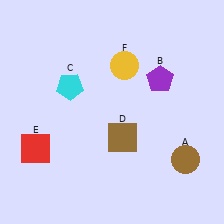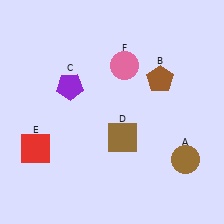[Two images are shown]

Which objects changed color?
B changed from purple to brown. C changed from cyan to purple. F changed from yellow to pink.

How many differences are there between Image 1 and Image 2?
There are 3 differences between the two images.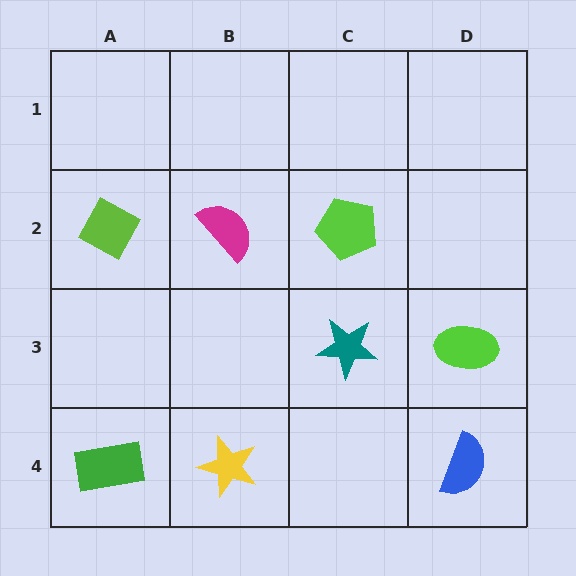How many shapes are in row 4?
3 shapes.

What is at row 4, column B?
A yellow star.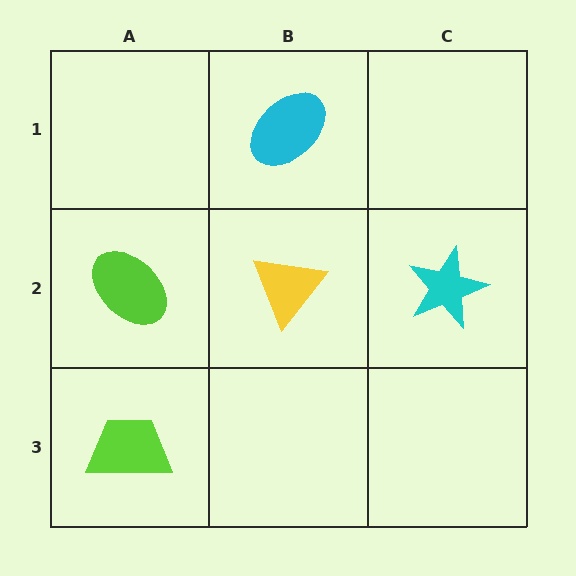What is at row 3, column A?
A lime trapezoid.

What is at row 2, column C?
A cyan star.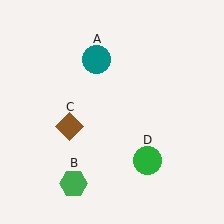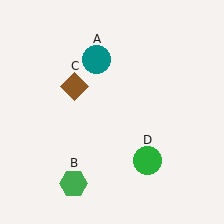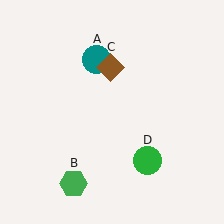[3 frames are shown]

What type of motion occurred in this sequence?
The brown diamond (object C) rotated clockwise around the center of the scene.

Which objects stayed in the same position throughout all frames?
Teal circle (object A) and green hexagon (object B) and green circle (object D) remained stationary.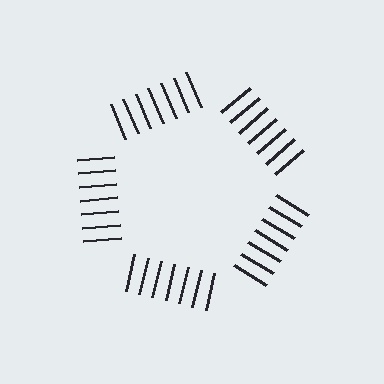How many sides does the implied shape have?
5 sides — the line-ends trace a pentagon.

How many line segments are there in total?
35 — 7 along each of the 5 edges.